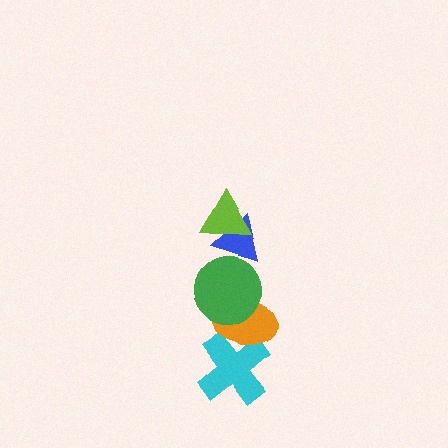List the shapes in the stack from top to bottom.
From top to bottom: the lime triangle, the blue triangle, the green circle, the orange ellipse, the cyan cross.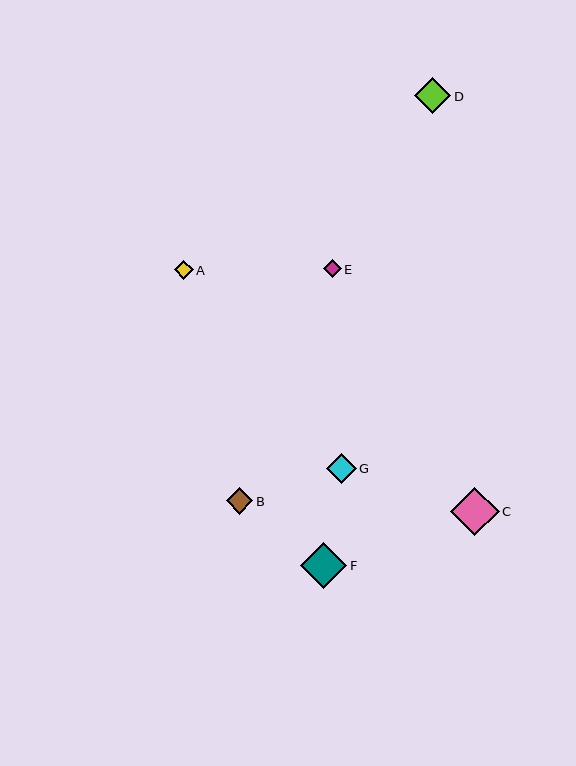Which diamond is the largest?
Diamond C is the largest with a size of approximately 48 pixels.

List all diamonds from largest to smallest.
From largest to smallest: C, F, D, G, B, A, E.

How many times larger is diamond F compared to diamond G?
Diamond F is approximately 1.5 times the size of diamond G.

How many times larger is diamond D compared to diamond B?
Diamond D is approximately 1.4 times the size of diamond B.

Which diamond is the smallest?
Diamond E is the smallest with a size of approximately 18 pixels.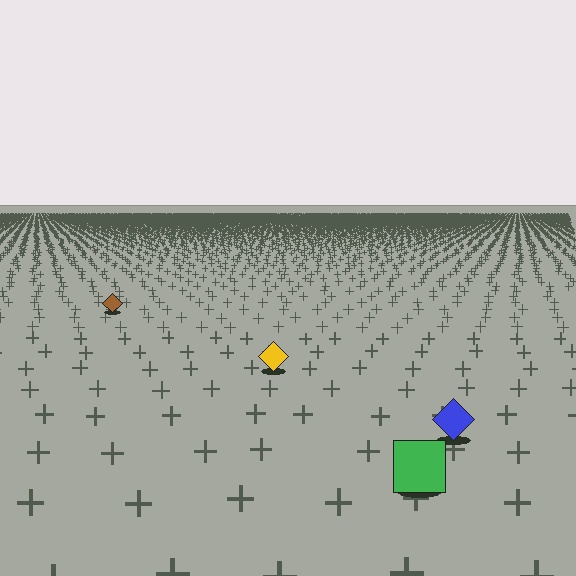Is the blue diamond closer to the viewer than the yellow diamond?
Yes. The blue diamond is closer — you can tell from the texture gradient: the ground texture is coarser near it.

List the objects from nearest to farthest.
From nearest to farthest: the green square, the blue diamond, the yellow diamond, the brown diamond.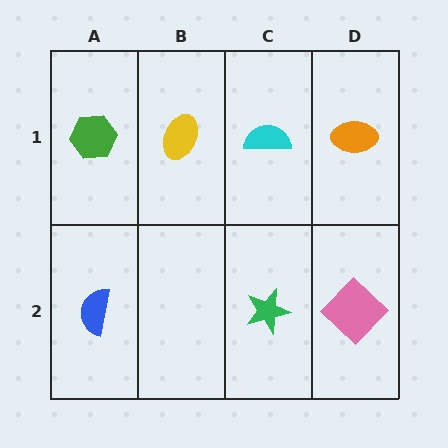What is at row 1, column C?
A cyan semicircle.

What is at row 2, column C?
A green star.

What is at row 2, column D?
A pink diamond.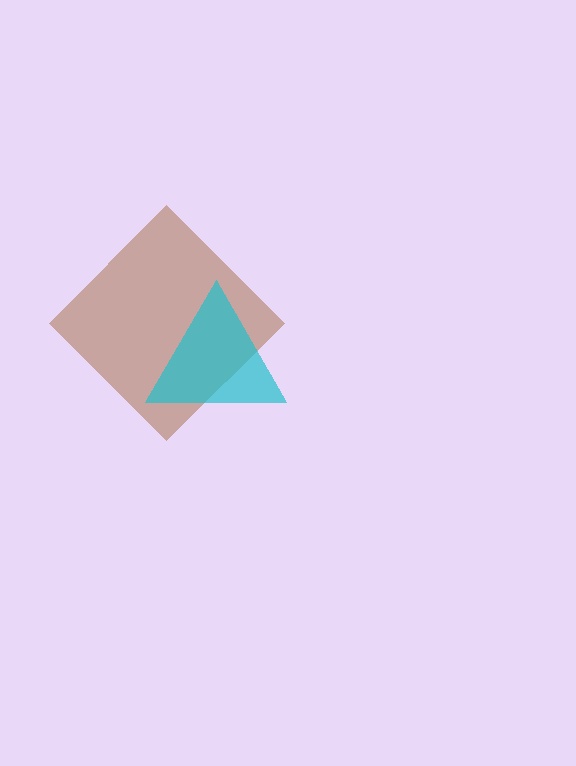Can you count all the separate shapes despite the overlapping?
Yes, there are 2 separate shapes.